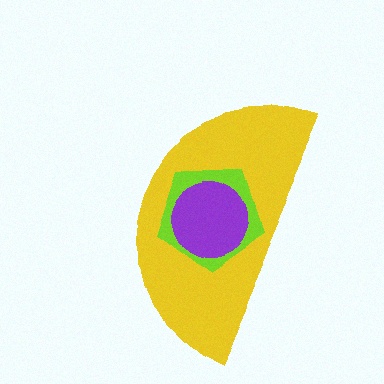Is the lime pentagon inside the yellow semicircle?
Yes.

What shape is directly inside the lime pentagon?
The purple circle.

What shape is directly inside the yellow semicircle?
The lime pentagon.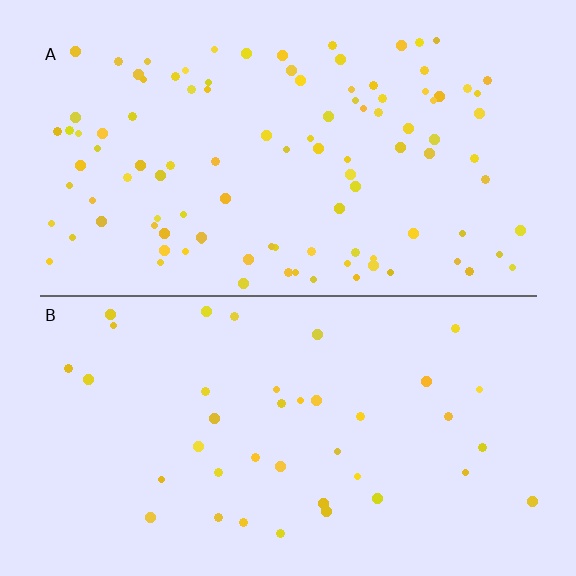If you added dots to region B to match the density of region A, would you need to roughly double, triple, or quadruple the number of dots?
Approximately triple.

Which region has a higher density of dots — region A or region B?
A (the top).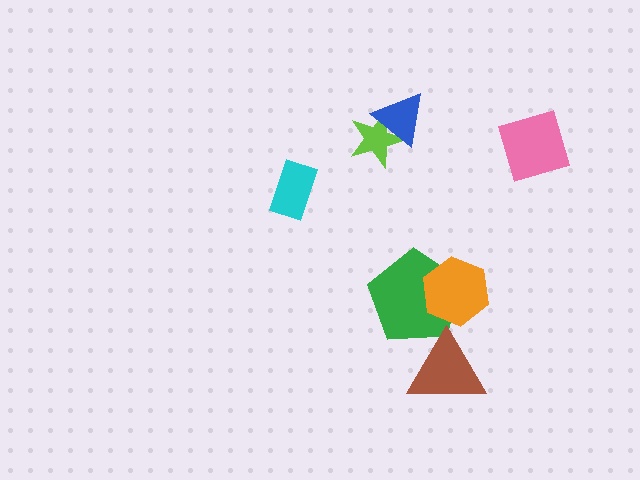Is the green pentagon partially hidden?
Yes, it is partially covered by another shape.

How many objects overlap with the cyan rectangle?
0 objects overlap with the cyan rectangle.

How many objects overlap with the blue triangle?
1 object overlaps with the blue triangle.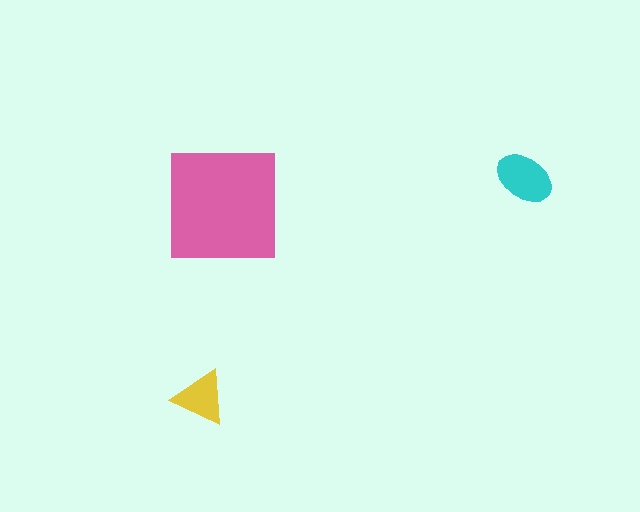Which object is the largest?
The pink square.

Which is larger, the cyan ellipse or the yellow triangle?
The cyan ellipse.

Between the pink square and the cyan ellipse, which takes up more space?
The pink square.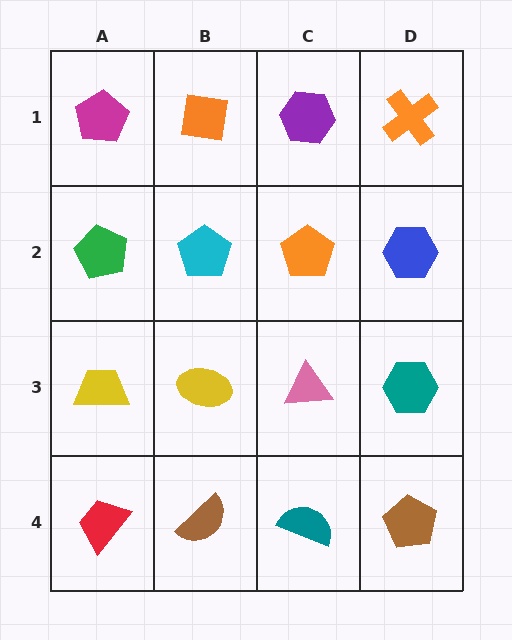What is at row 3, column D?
A teal hexagon.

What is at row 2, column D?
A blue hexagon.